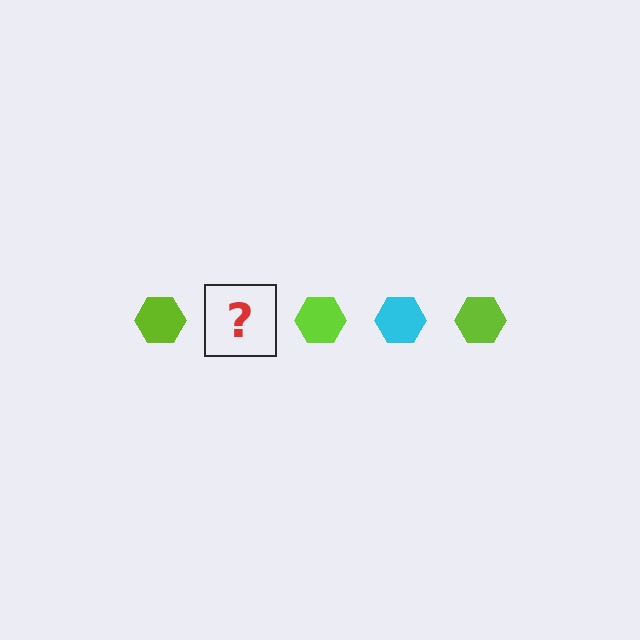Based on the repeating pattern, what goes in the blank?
The blank should be a cyan hexagon.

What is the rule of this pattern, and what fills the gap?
The rule is that the pattern cycles through lime, cyan hexagons. The gap should be filled with a cyan hexagon.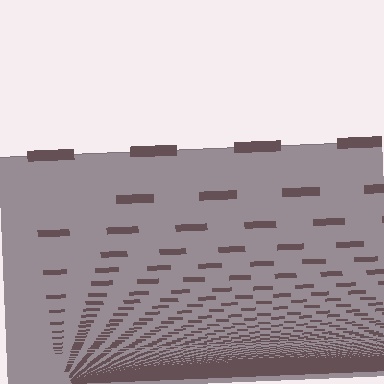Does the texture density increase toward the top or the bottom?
Density increases toward the bottom.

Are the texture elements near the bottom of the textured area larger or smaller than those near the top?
Smaller. The gradient is inverted — elements near the bottom are smaller and denser.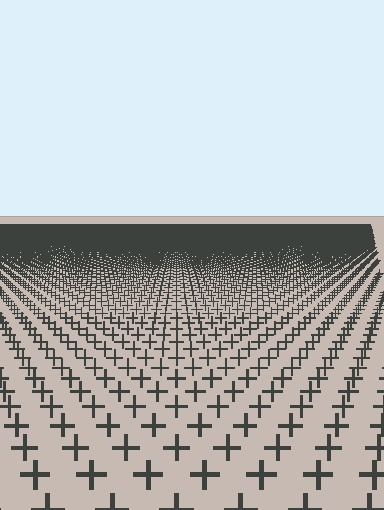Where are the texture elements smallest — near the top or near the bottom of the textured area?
Near the top.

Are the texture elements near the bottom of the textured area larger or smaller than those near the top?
Larger. Near the bottom, elements are closer to the viewer and appear at a bigger on-screen size.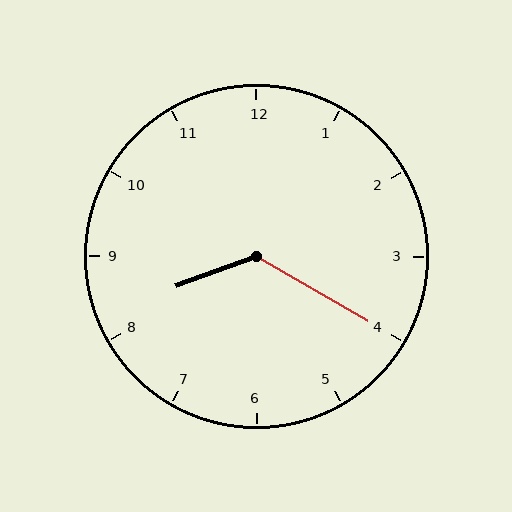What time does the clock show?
8:20.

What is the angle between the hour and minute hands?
Approximately 130 degrees.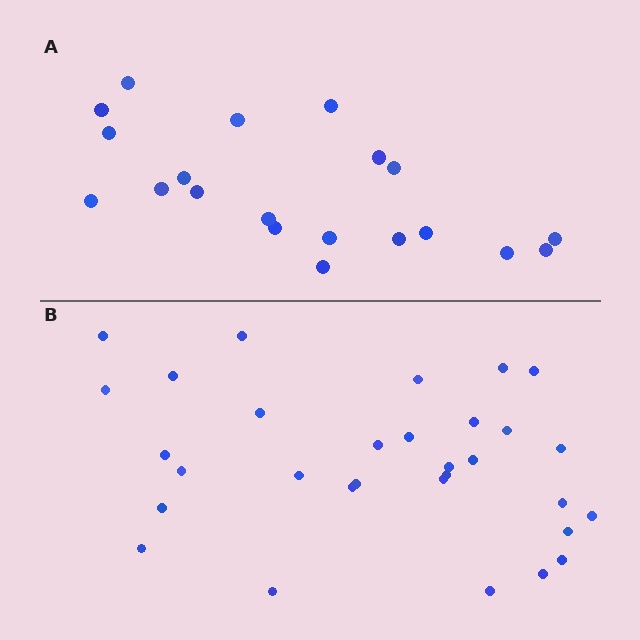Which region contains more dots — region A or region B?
Region B (the bottom region) has more dots.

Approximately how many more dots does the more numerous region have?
Region B has roughly 12 or so more dots than region A.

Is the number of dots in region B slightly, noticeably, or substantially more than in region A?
Region B has substantially more. The ratio is roughly 1.6 to 1.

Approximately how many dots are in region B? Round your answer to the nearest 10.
About 30 dots. (The exact count is 31, which rounds to 30.)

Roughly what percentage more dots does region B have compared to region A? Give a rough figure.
About 55% more.